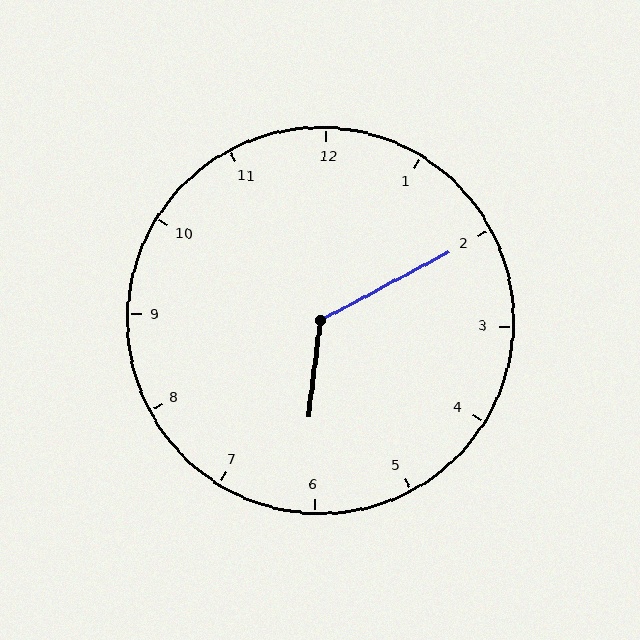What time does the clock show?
6:10.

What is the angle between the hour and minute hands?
Approximately 125 degrees.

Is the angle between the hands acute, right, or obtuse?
It is obtuse.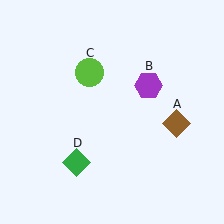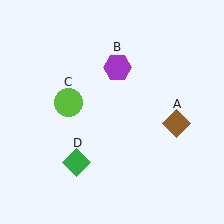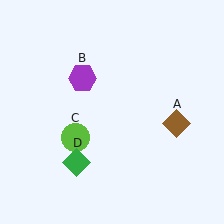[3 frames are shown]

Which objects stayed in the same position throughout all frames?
Brown diamond (object A) and green diamond (object D) remained stationary.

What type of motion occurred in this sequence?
The purple hexagon (object B), lime circle (object C) rotated counterclockwise around the center of the scene.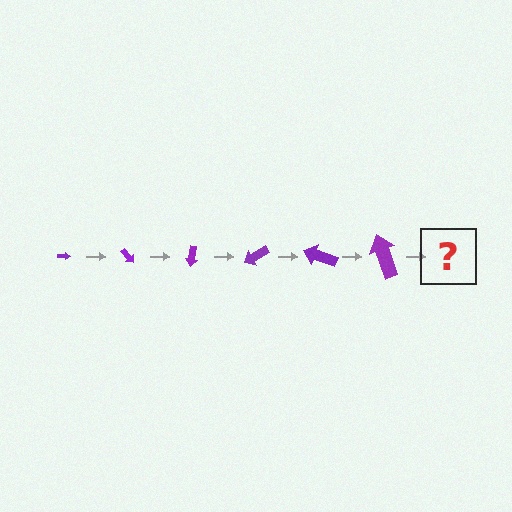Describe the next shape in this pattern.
It should be an arrow, larger than the previous one and rotated 300 degrees from the start.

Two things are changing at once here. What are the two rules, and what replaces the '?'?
The two rules are that the arrow grows larger each step and it rotates 50 degrees each step. The '?' should be an arrow, larger than the previous one and rotated 300 degrees from the start.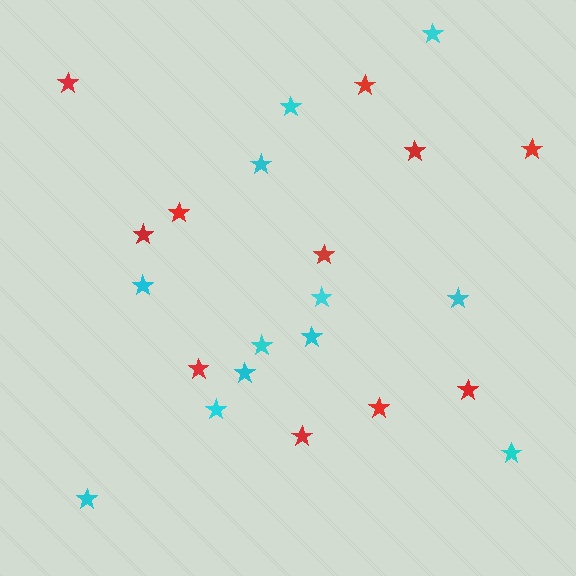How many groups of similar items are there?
There are 2 groups: one group of red stars (11) and one group of cyan stars (12).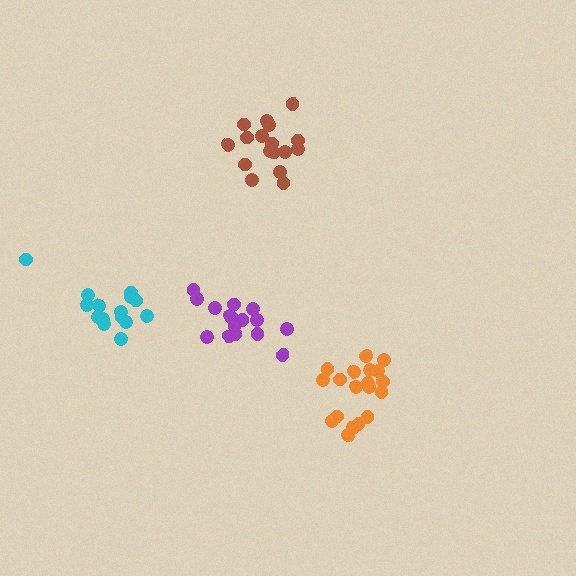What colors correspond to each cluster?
The clusters are colored: cyan, orange, purple, brown.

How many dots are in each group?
Group 1: 15 dots, Group 2: 19 dots, Group 3: 17 dots, Group 4: 17 dots (68 total).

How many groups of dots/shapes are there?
There are 4 groups.